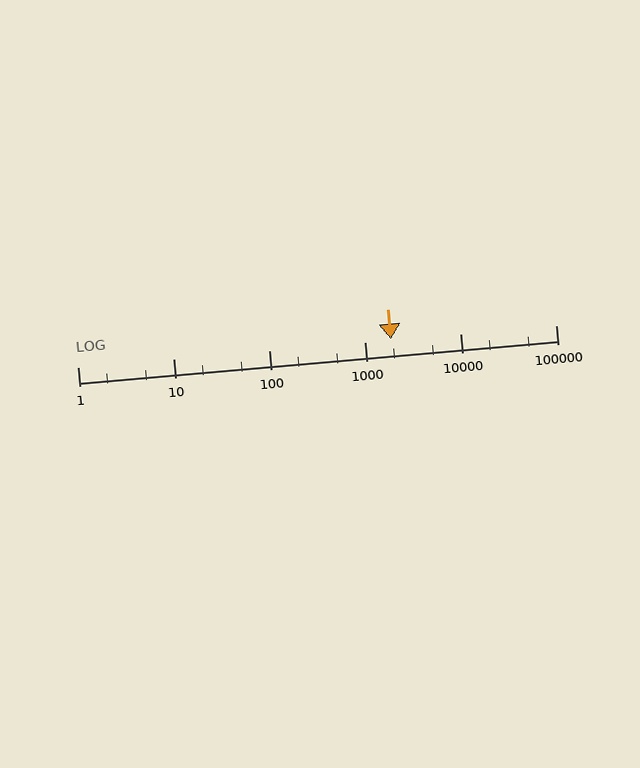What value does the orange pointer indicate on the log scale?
The pointer indicates approximately 1900.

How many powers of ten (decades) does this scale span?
The scale spans 5 decades, from 1 to 100000.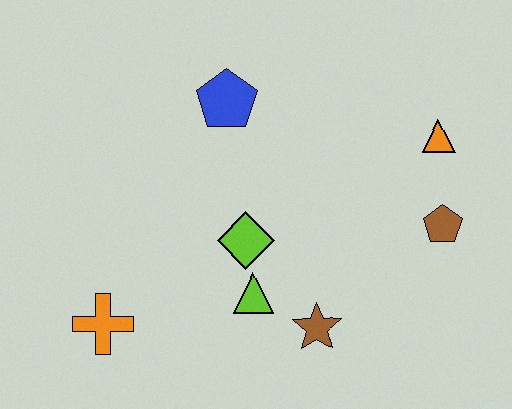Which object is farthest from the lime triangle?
The orange triangle is farthest from the lime triangle.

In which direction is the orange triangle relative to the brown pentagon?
The orange triangle is above the brown pentagon.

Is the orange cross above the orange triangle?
No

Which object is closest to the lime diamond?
The lime triangle is closest to the lime diamond.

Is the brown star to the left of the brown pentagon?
Yes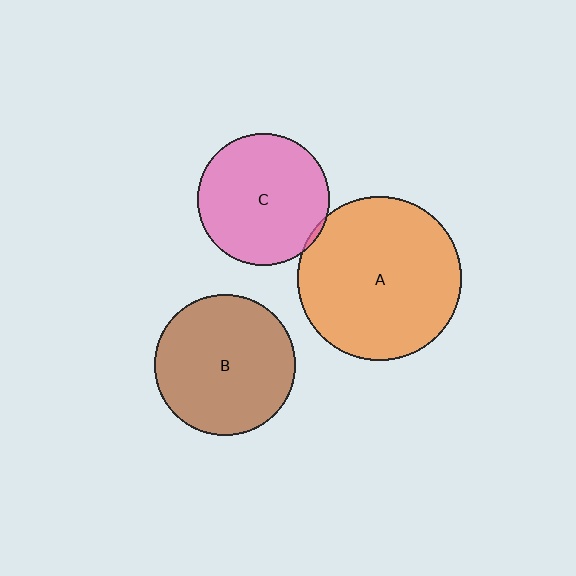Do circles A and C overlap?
Yes.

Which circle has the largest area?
Circle A (orange).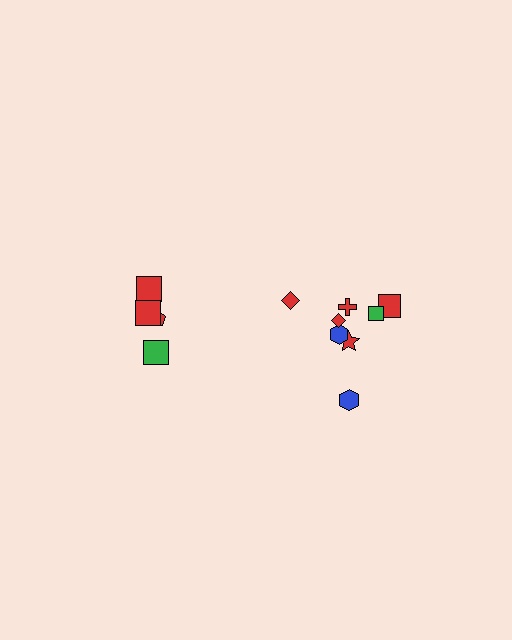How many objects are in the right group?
There are 8 objects.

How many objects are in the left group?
There are 4 objects.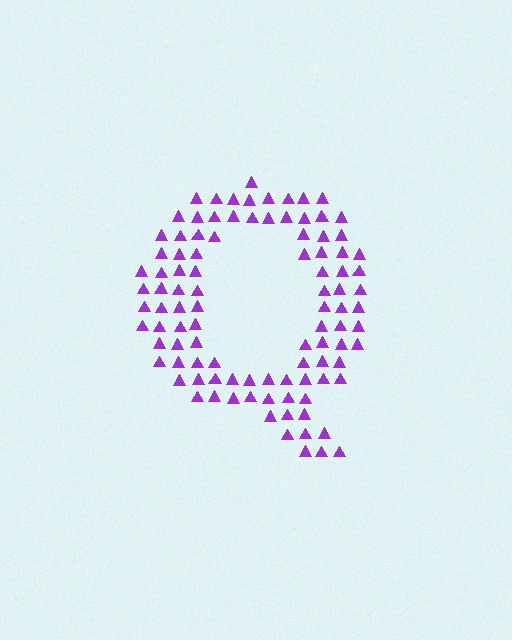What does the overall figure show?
The overall figure shows the letter Q.